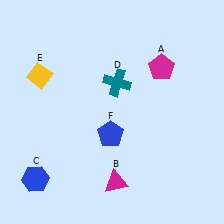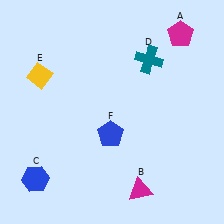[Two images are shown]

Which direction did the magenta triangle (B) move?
The magenta triangle (B) moved right.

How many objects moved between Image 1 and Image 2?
3 objects moved between the two images.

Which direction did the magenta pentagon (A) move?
The magenta pentagon (A) moved up.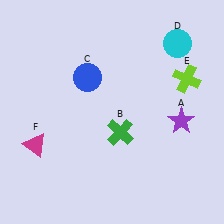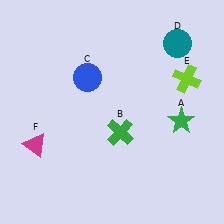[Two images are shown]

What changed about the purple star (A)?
In Image 1, A is purple. In Image 2, it changed to green.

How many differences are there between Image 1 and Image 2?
There are 2 differences between the two images.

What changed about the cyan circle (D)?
In Image 1, D is cyan. In Image 2, it changed to teal.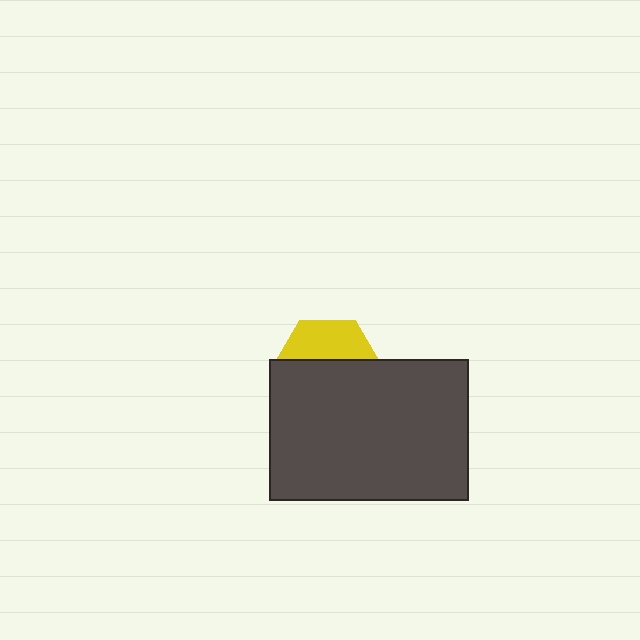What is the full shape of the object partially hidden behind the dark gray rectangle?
The partially hidden object is a yellow hexagon.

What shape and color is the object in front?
The object in front is a dark gray rectangle.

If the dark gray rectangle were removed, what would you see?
You would see the complete yellow hexagon.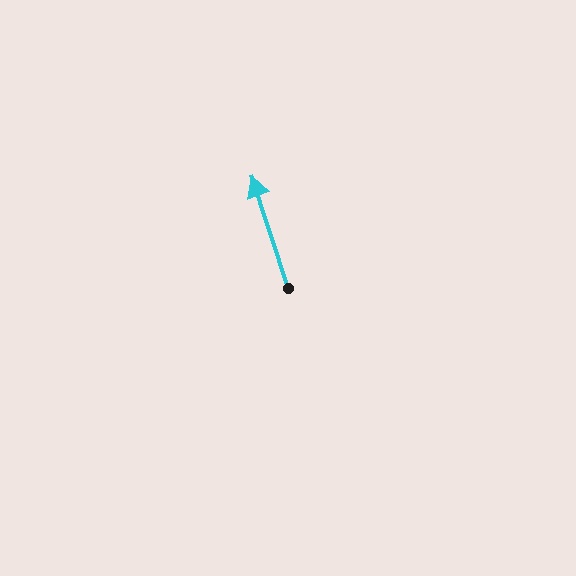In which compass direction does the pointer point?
North.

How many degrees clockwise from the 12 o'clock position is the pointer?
Approximately 342 degrees.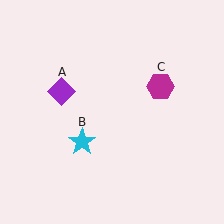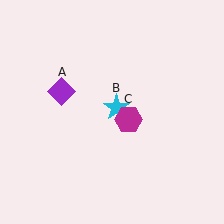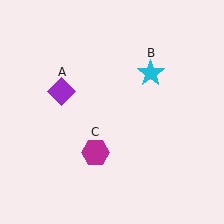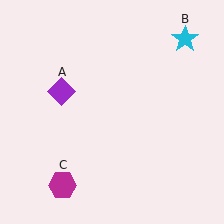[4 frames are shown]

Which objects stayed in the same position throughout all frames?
Purple diamond (object A) remained stationary.